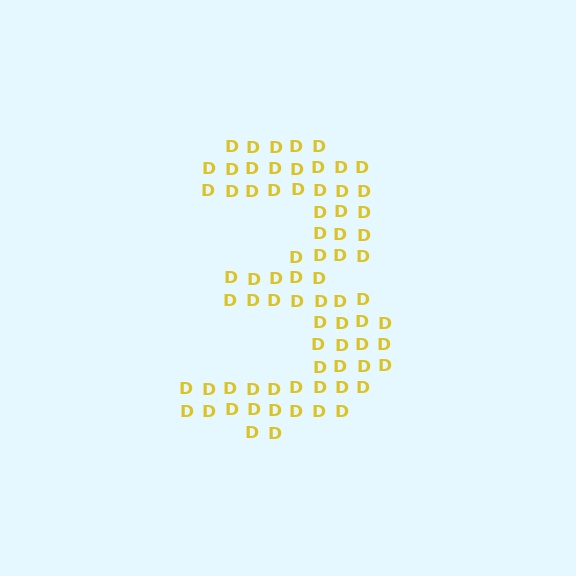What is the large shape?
The large shape is the digit 3.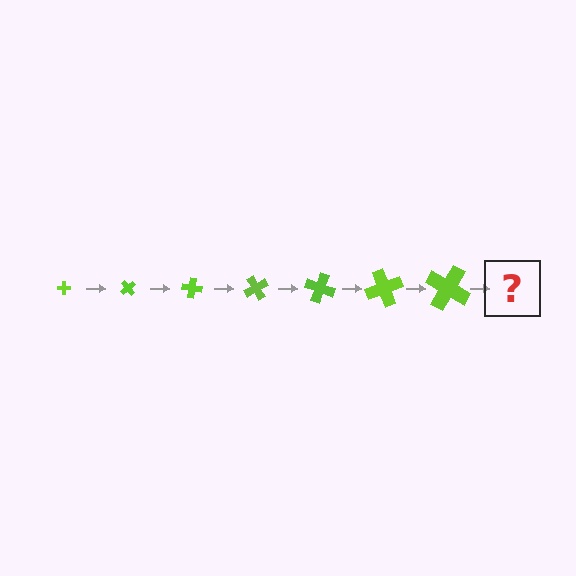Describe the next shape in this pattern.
It should be a cross, larger than the previous one and rotated 350 degrees from the start.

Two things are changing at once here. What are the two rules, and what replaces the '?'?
The two rules are that the cross grows larger each step and it rotates 50 degrees each step. The '?' should be a cross, larger than the previous one and rotated 350 degrees from the start.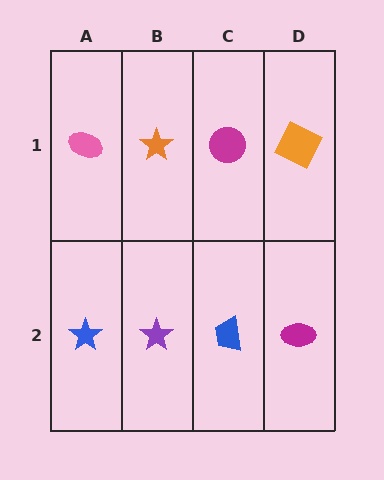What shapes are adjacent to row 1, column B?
A purple star (row 2, column B), a pink ellipse (row 1, column A), a magenta circle (row 1, column C).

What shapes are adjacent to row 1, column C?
A blue trapezoid (row 2, column C), an orange star (row 1, column B), an orange square (row 1, column D).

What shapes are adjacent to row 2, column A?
A pink ellipse (row 1, column A), a purple star (row 2, column B).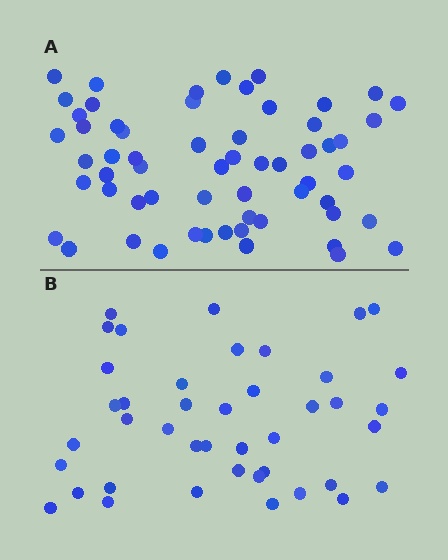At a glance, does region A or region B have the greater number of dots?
Region A (the top region) has more dots.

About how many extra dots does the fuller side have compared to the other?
Region A has approximately 20 more dots than region B.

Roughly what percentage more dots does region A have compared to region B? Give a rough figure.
About 45% more.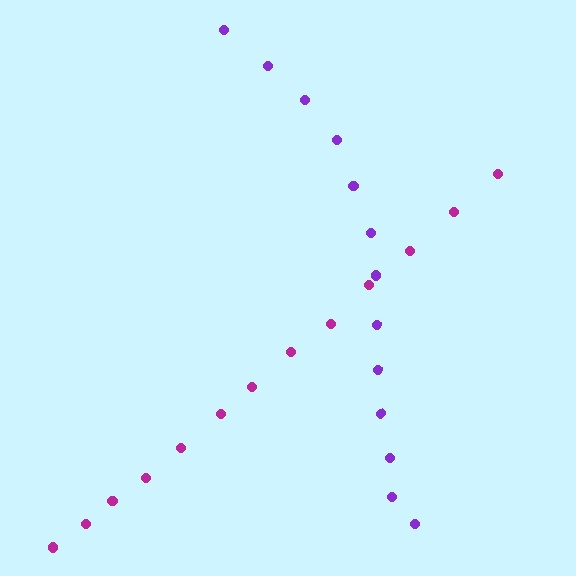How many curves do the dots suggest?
There are 2 distinct paths.